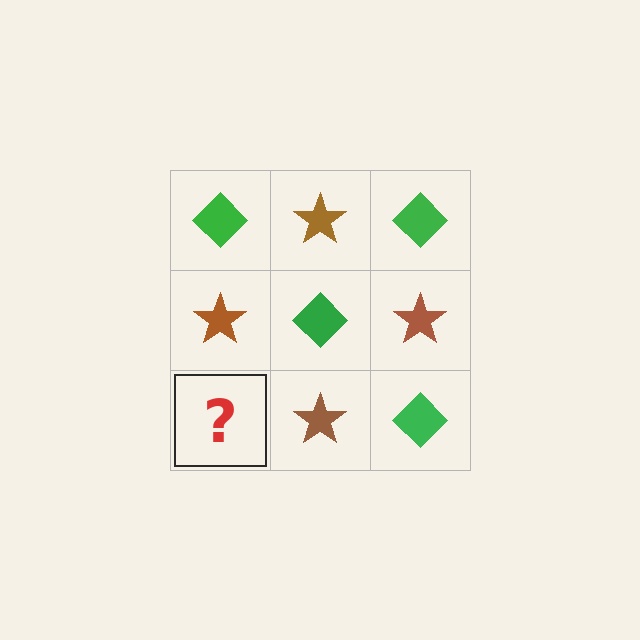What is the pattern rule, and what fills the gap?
The rule is that it alternates green diamond and brown star in a checkerboard pattern. The gap should be filled with a green diamond.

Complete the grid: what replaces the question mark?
The question mark should be replaced with a green diamond.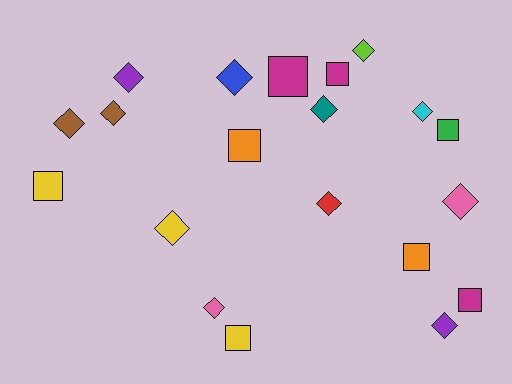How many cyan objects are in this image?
There is 1 cyan object.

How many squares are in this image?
There are 8 squares.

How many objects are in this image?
There are 20 objects.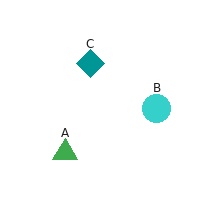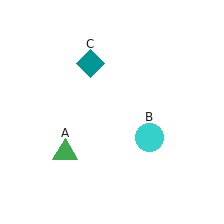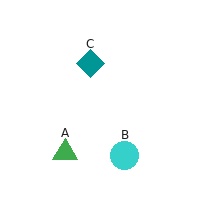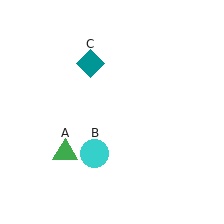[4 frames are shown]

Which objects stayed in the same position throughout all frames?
Green triangle (object A) and teal diamond (object C) remained stationary.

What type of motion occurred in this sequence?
The cyan circle (object B) rotated clockwise around the center of the scene.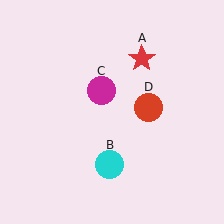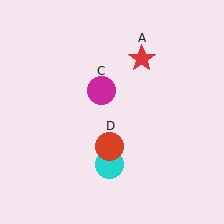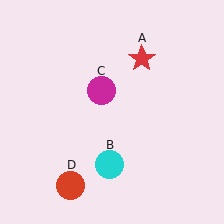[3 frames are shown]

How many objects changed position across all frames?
1 object changed position: red circle (object D).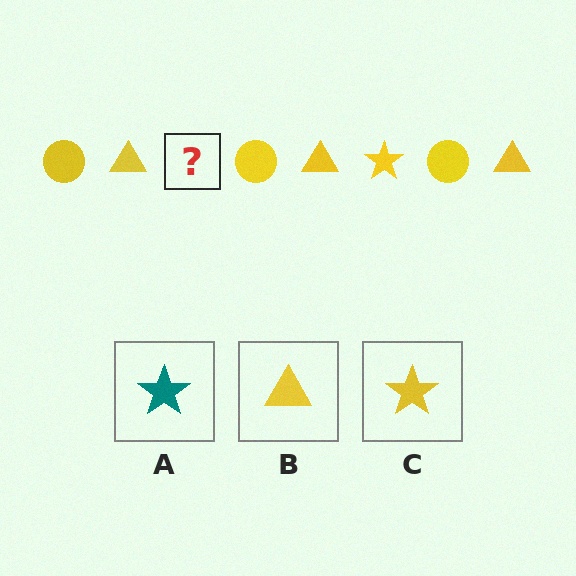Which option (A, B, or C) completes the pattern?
C.